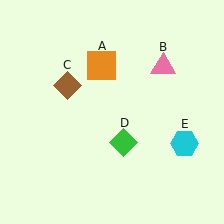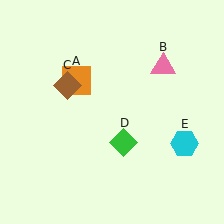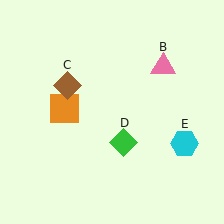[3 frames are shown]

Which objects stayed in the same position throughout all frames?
Pink triangle (object B) and brown diamond (object C) and green diamond (object D) and cyan hexagon (object E) remained stationary.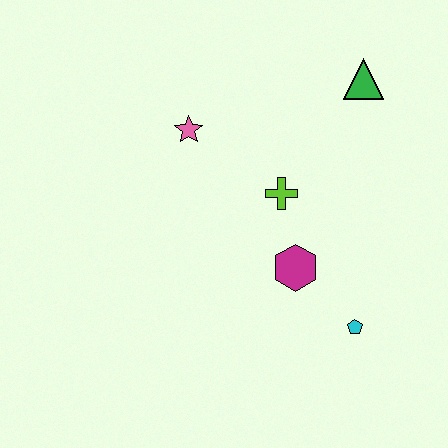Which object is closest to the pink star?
The lime cross is closest to the pink star.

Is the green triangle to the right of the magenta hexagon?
Yes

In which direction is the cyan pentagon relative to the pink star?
The cyan pentagon is below the pink star.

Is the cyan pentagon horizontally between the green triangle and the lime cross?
Yes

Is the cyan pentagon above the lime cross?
No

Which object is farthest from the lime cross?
The cyan pentagon is farthest from the lime cross.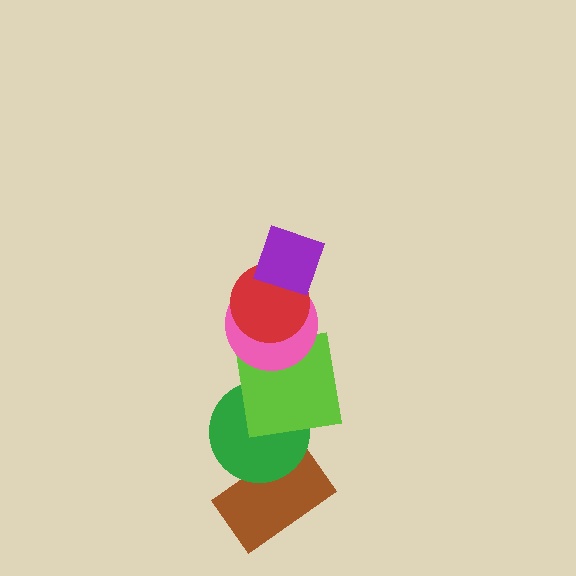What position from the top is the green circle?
The green circle is 5th from the top.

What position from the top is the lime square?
The lime square is 4th from the top.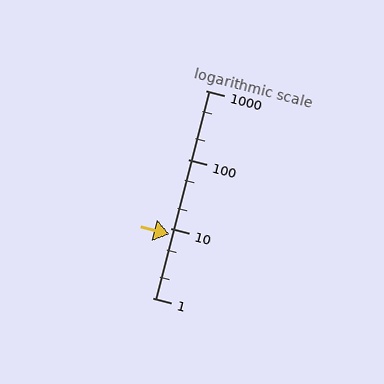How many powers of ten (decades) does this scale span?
The scale spans 3 decades, from 1 to 1000.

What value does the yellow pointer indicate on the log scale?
The pointer indicates approximately 8.3.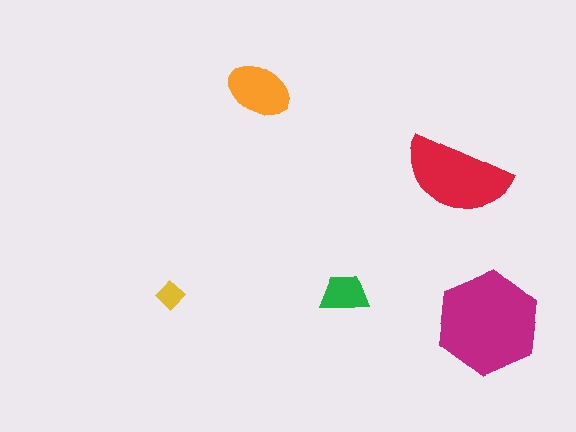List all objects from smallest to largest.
The yellow diamond, the green trapezoid, the orange ellipse, the red semicircle, the magenta hexagon.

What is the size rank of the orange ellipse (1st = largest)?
3rd.